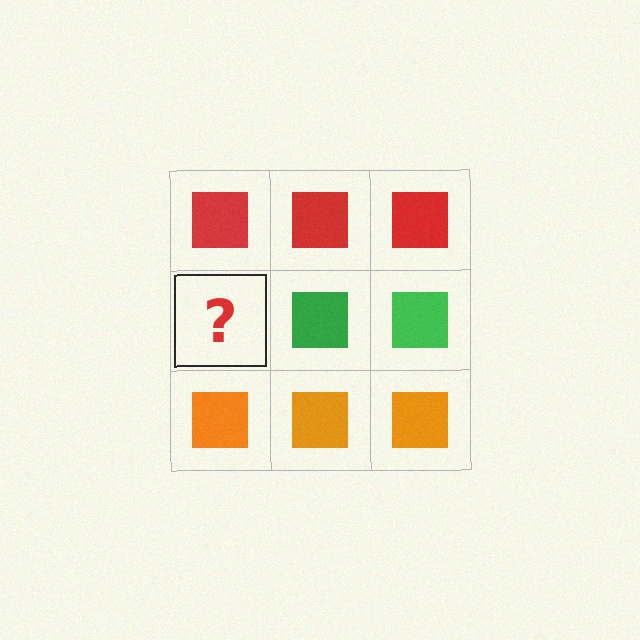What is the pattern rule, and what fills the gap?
The rule is that each row has a consistent color. The gap should be filled with a green square.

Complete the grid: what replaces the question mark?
The question mark should be replaced with a green square.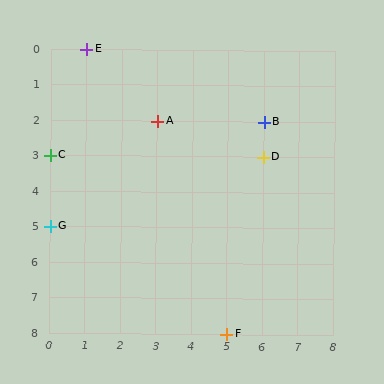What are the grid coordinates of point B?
Point B is at grid coordinates (6, 2).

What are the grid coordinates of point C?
Point C is at grid coordinates (0, 3).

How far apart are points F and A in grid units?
Points F and A are 2 columns and 6 rows apart (about 6.3 grid units diagonally).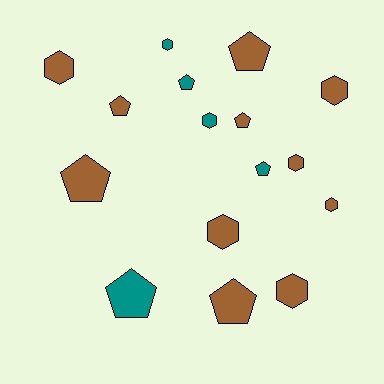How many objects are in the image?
There are 16 objects.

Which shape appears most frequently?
Hexagon, with 8 objects.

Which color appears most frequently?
Brown, with 11 objects.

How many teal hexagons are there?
There are 2 teal hexagons.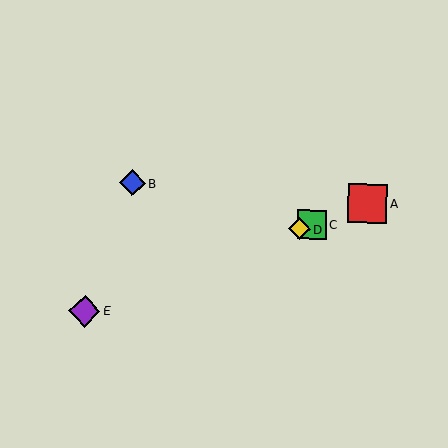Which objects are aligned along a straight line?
Objects A, C, D, E are aligned along a straight line.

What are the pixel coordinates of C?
Object C is at (312, 224).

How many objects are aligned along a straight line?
4 objects (A, C, D, E) are aligned along a straight line.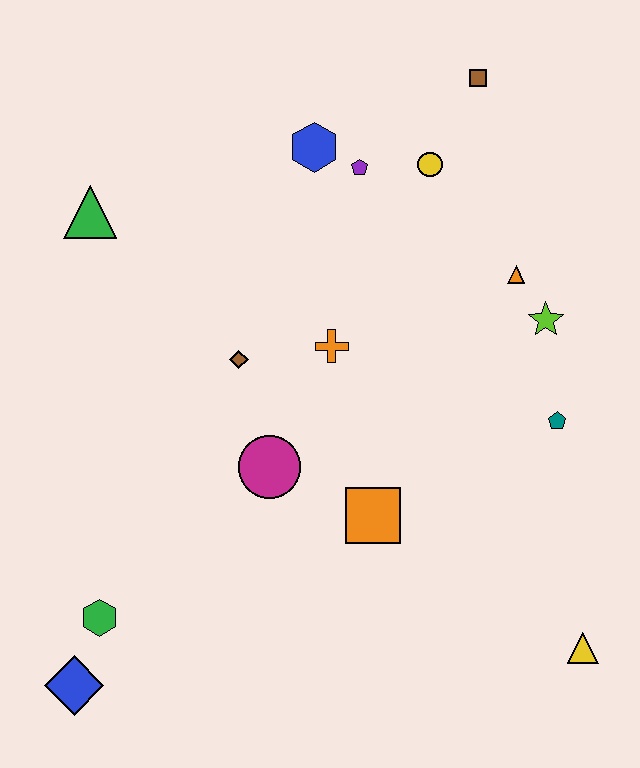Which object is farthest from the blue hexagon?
The blue diamond is farthest from the blue hexagon.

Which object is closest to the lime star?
The orange triangle is closest to the lime star.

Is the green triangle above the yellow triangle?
Yes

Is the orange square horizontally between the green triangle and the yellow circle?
Yes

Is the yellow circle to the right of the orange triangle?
No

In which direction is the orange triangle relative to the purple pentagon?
The orange triangle is to the right of the purple pentagon.